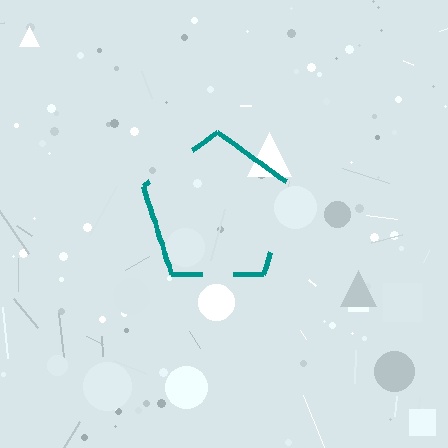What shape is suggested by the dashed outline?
The dashed outline suggests a pentagon.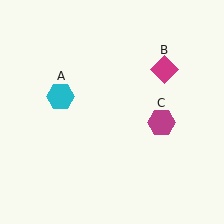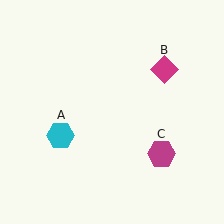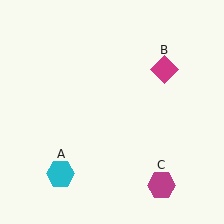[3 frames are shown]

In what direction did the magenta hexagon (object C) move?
The magenta hexagon (object C) moved down.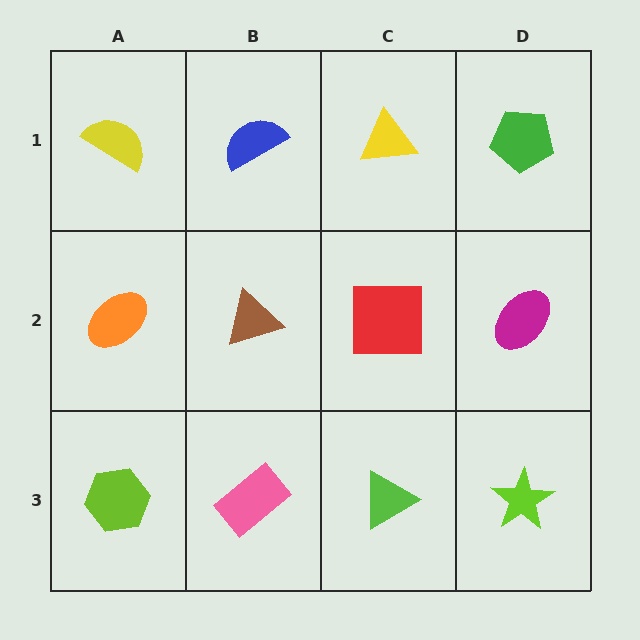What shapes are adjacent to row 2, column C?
A yellow triangle (row 1, column C), a lime triangle (row 3, column C), a brown triangle (row 2, column B), a magenta ellipse (row 2, column D).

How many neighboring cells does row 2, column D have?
3.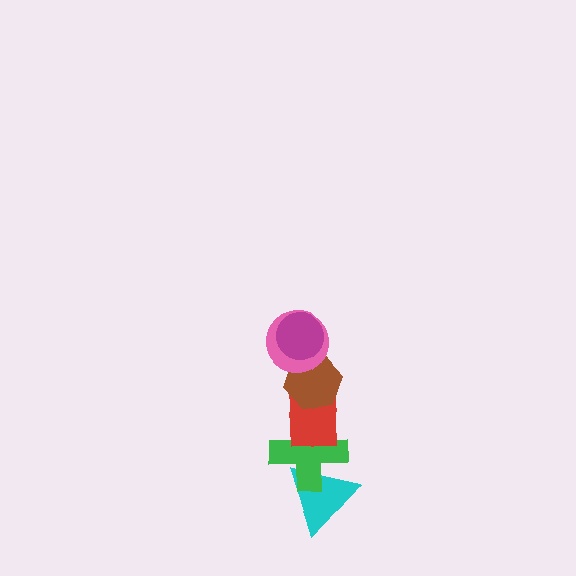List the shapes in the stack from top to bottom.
From top to bottom: the magenta circle, the pink circle, the brown hexagon, the red rectangle, the green cross, the cyan triangle.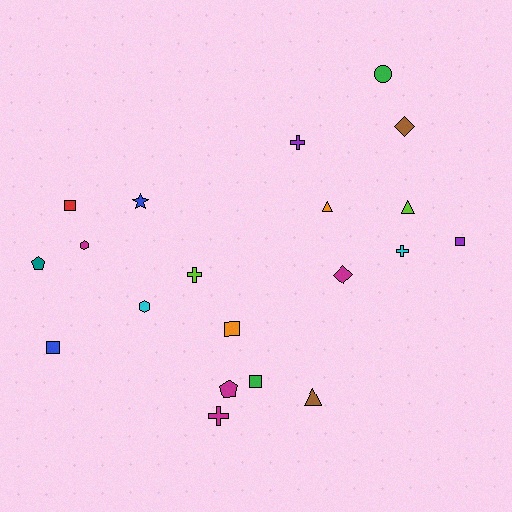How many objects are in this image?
There are 20 objects.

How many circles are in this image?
There is 1 circle.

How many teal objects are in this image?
There is 1 teal object.